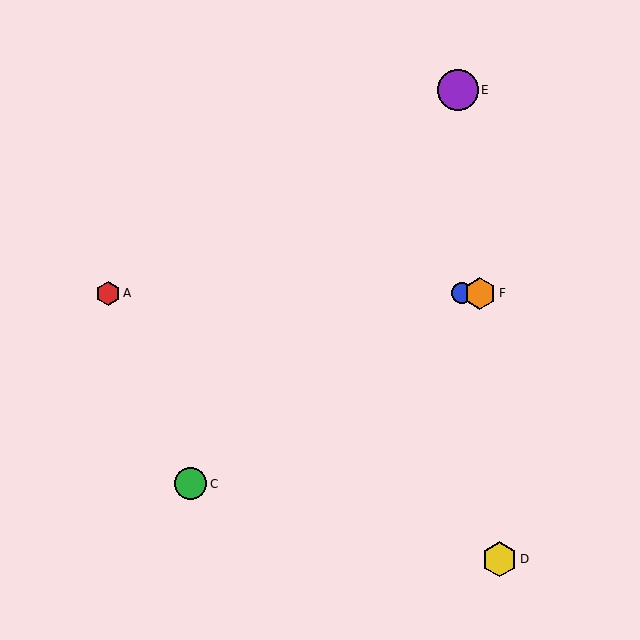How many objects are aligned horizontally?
3 objects (A, B, F) are aligned horizontally.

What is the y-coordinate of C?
Object C is at y≈484.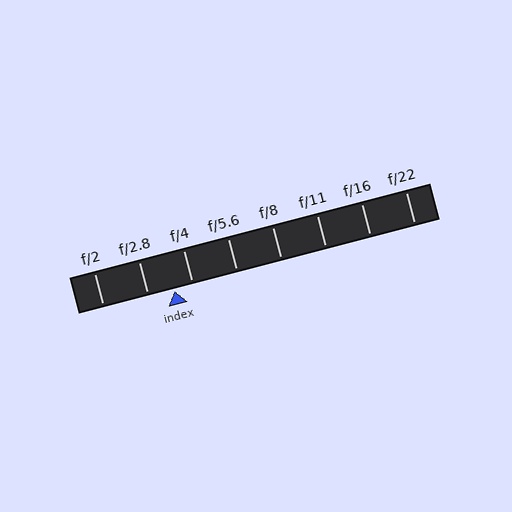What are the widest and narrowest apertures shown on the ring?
The widest aperture shown is f/2 and the narrowest is f/22.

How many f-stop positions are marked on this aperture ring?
There are 8 f-stop positions marked.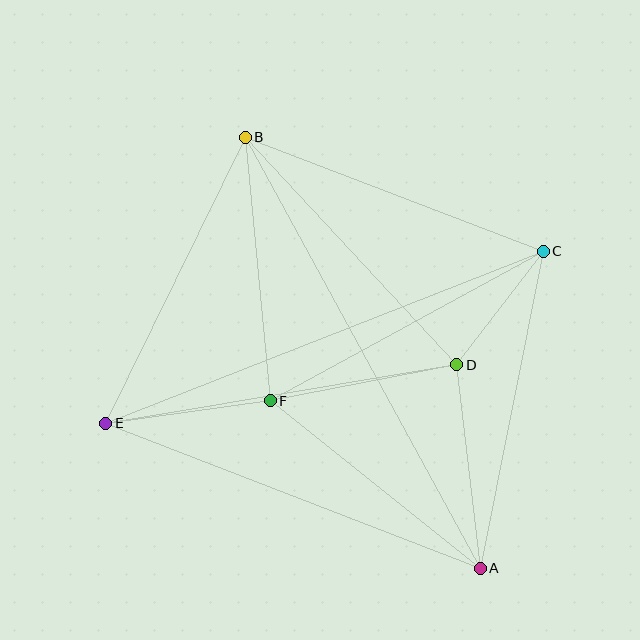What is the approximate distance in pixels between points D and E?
The distance between D and E is approximately 356 pixels.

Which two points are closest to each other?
Points C and D are closest to each other.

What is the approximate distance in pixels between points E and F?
The distance between E and F is approximately 166 pixels.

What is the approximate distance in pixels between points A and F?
The distance between A and F is approximately 268 pixels.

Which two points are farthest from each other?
Points A and B are farthest from each other.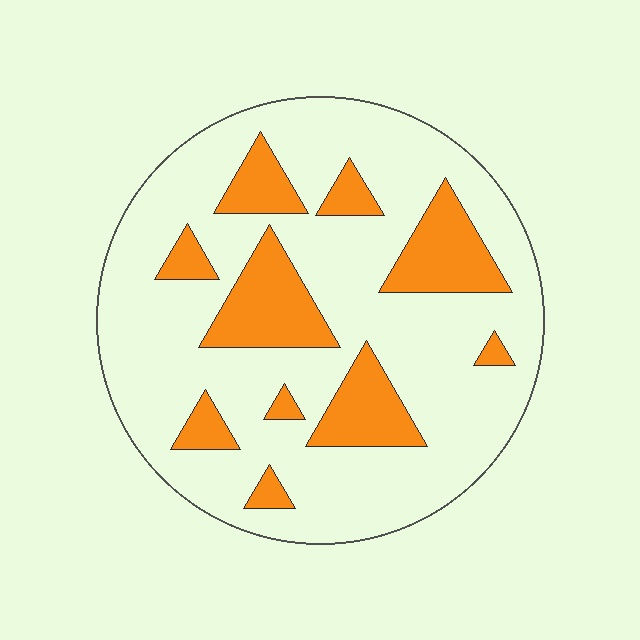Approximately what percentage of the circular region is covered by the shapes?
Approximately 25%.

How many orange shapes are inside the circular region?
10.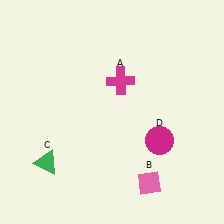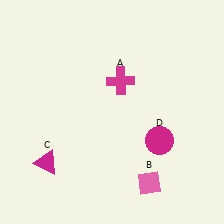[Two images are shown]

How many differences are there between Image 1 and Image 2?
There is 1 difference between the two images.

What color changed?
The triangle (C) changed from green in Image 1 to magenta in Image 2.